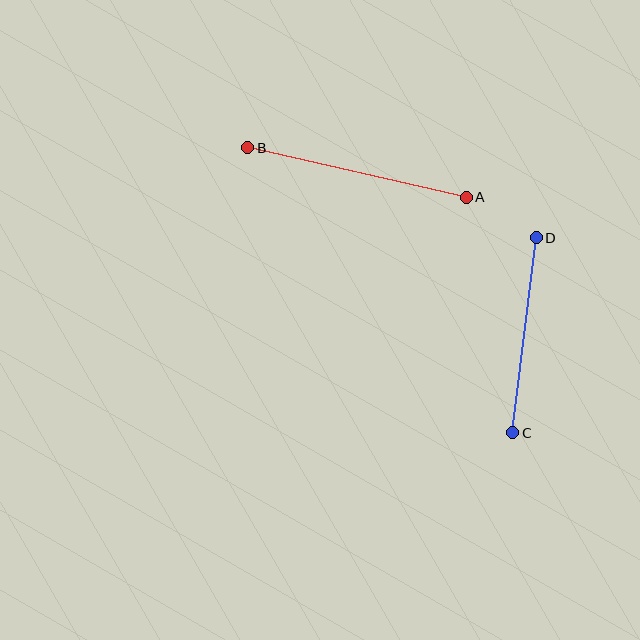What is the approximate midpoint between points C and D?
The midpoint is at approximately (524, 335) pixels.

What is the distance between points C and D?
The distance is approximately 196 pixels.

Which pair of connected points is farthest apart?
Points A and B are farthest apart.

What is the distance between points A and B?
The distance is approximately 224 pixels.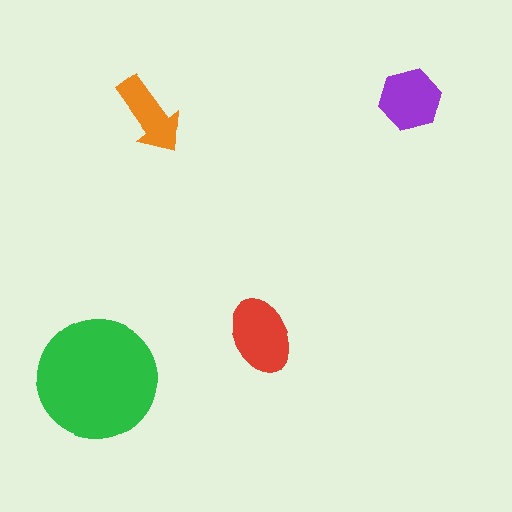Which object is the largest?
The green circle.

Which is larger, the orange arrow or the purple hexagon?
The purple hexagon.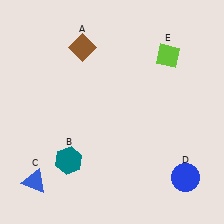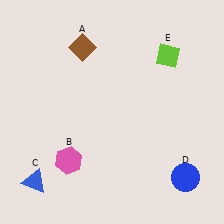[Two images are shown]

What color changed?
The hexagon (B) changed from teal in Image 1 to pink in Image 2.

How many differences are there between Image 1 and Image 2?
There is 1 difference between the two images.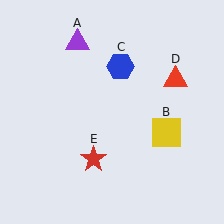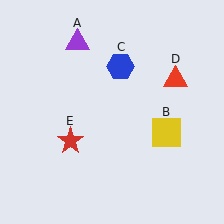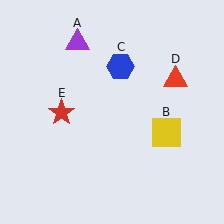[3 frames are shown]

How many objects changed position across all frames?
1 object changed position: red star (object E).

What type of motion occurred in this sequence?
The red star (object E) rotated clockwise around the center of the scene.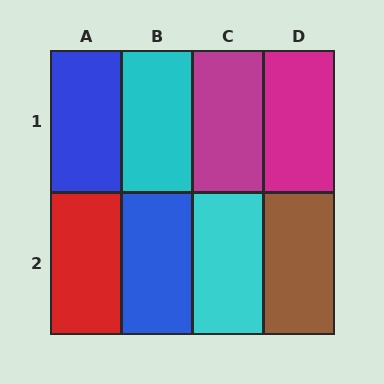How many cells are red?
1 cell is red.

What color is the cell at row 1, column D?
Magenta.